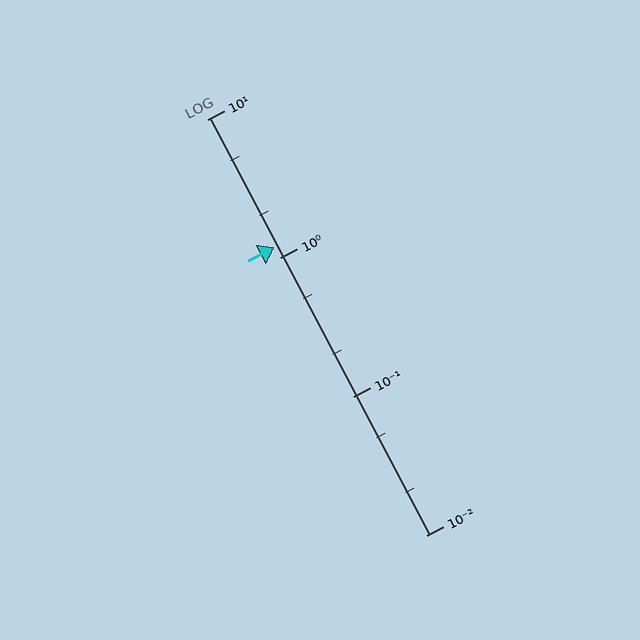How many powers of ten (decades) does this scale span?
The scale spans 3 decades, from 0.01 to 10.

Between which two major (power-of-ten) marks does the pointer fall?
The pointer is between 1 and 10.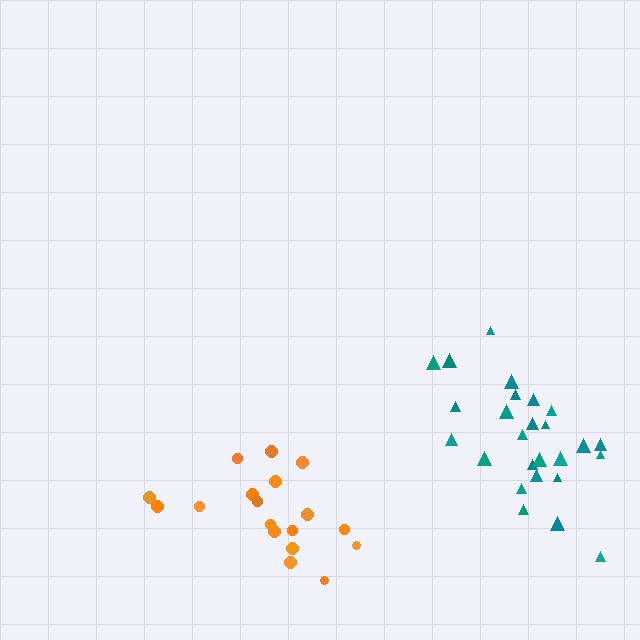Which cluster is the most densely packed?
Teal.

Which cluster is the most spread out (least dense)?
Orange.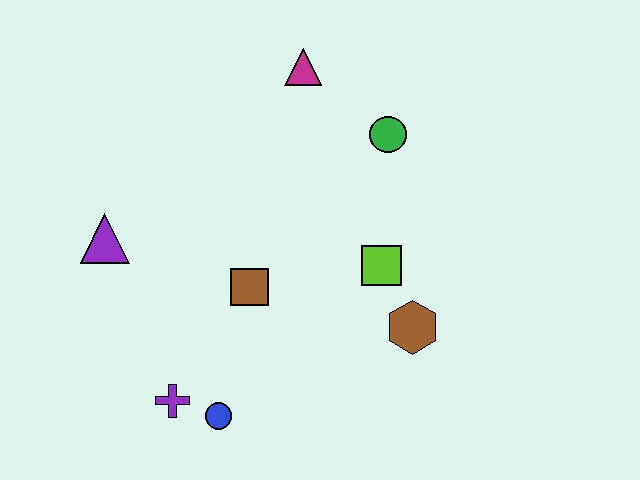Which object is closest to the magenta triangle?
The green circle is closest to the magenta triangle.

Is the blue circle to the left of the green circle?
Yes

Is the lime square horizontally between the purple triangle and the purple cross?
No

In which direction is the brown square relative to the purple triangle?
The brown square is to the right of the purple triangle.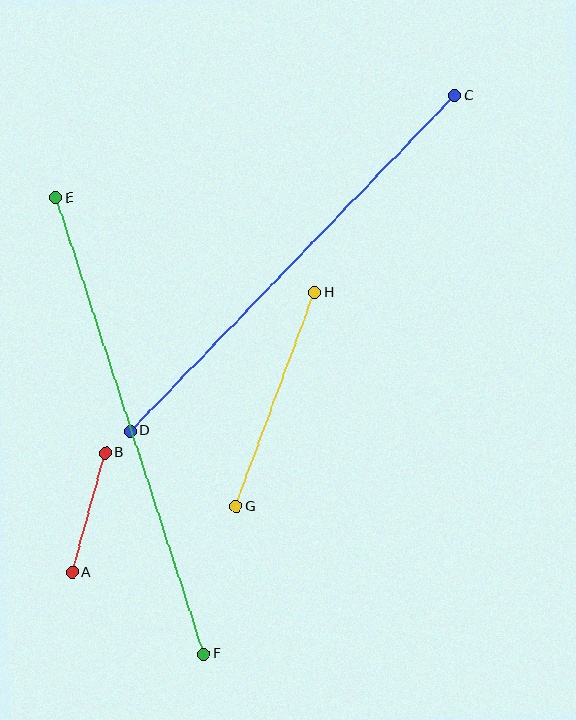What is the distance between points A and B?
The distance is approximately 124 pixels.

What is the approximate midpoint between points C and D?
The midpoint is at approximately (293, 263) pixels.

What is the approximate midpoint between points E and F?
The midpoint is at approximately (130, 426) pixels.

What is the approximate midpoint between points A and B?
The midpoint is at approximately (89, 513) pixels.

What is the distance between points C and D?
The distance is approximately 467 pixels.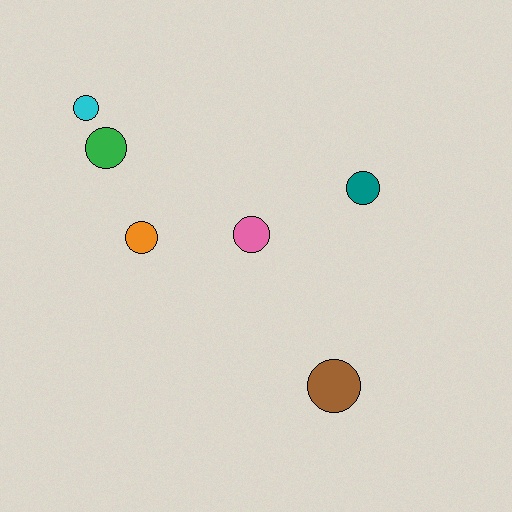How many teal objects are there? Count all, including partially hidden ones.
There is 1 teal object.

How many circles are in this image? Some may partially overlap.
There are 6 circles.